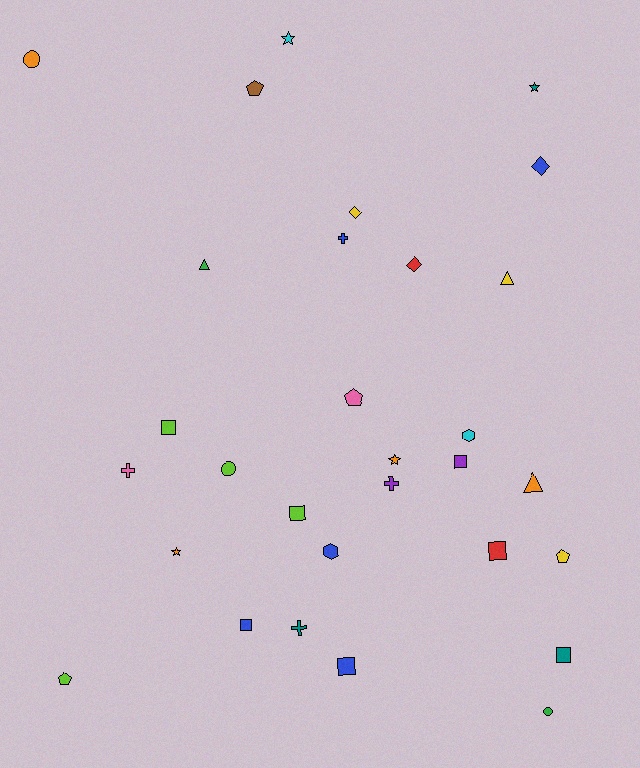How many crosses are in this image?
There are 4 crosses.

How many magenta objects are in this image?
There are no magenta objects.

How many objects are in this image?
There are 30 objects.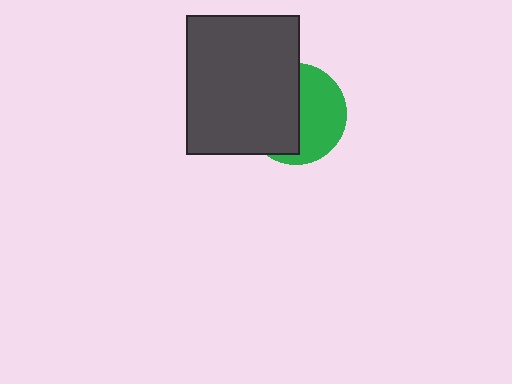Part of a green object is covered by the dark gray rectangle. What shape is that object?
It is a circle.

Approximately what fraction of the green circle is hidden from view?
Roughly 51% of the green circle is hidden behind the dark gray rectangle.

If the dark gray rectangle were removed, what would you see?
You would see the complete green circle.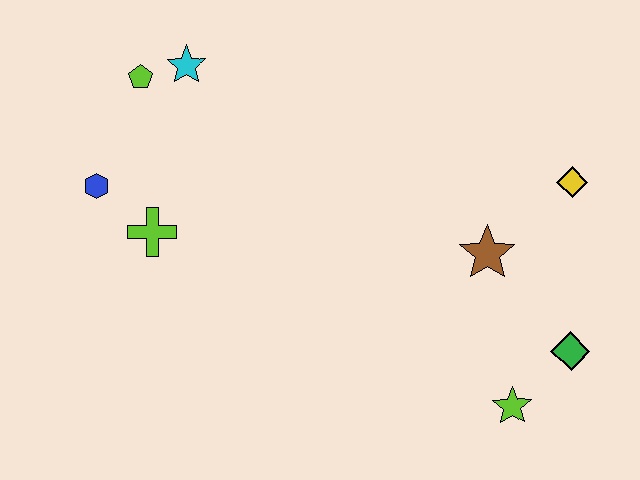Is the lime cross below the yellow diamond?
Yes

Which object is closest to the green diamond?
The lime star is closest to the green diamond.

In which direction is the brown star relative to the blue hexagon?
The brown star is to the right of the blue hexagon.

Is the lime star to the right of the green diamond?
No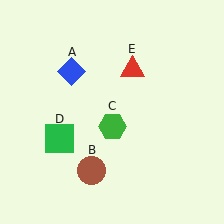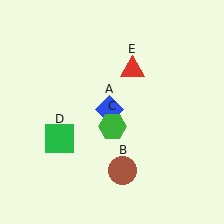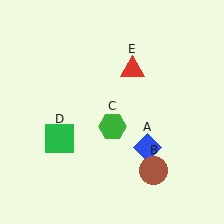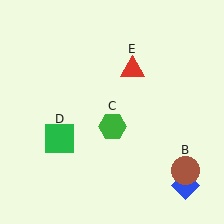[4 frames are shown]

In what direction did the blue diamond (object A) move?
The blue diamond (object A) moved down and to the right.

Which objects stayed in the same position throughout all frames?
Green hexagon (object C) and green square (object D) and red triangle (object E) remained stationary.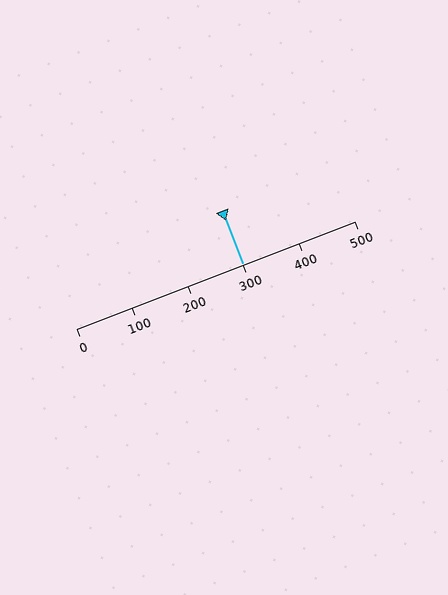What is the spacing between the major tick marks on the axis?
The major ticks are spaced 100 apart.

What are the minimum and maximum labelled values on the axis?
The axis runs from 0 to 500.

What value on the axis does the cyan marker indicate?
The marker indicates approximately 300.